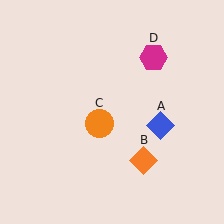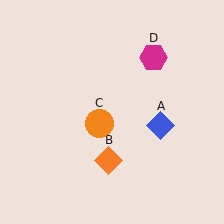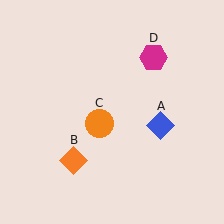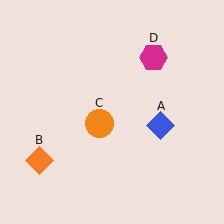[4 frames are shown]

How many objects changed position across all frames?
1 object changed position: orange diamond (object B).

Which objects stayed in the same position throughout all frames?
Blue diamond (object A) and orange circle (object C) and magenta hexagon (object D) remained stationary.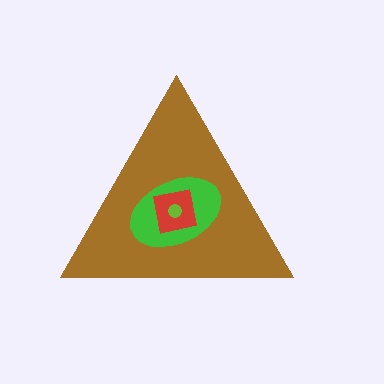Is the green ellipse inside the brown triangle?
Yes.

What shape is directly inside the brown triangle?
The green ellipse.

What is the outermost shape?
The brown triangle.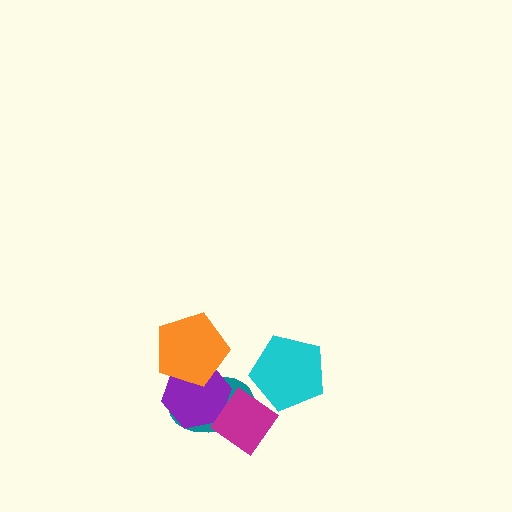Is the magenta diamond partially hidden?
Yes, it is partially covered by another shape.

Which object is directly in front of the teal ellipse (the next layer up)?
The purple hexagon is directly in front of the teal ellipse.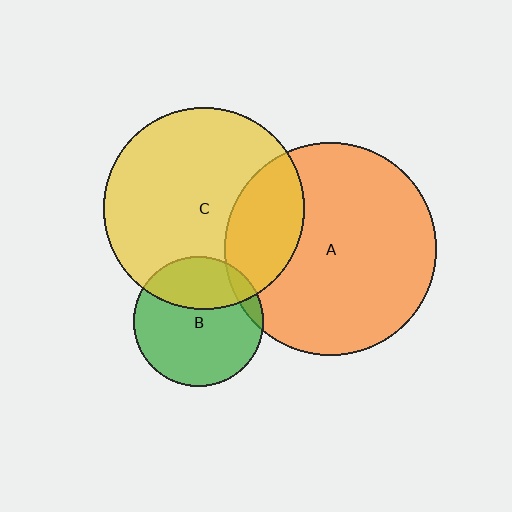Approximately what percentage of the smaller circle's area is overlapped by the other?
Approximately 25%.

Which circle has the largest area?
Circle A (orange).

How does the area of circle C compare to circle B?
Approximately 2.4 times.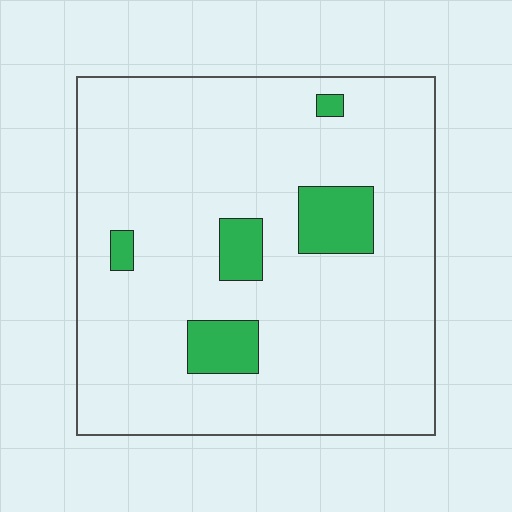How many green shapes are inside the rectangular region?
5.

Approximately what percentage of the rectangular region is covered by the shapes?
Approximately 10%.